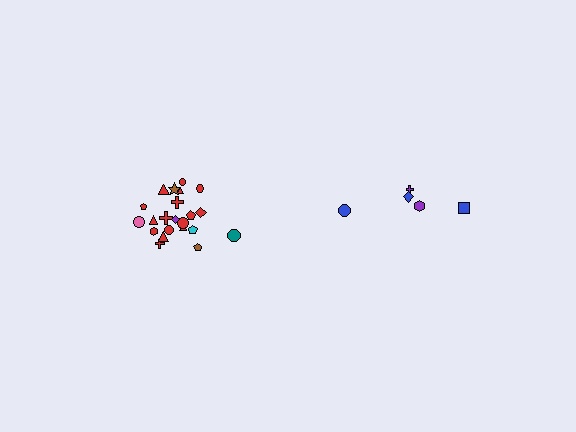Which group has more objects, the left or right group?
The left group.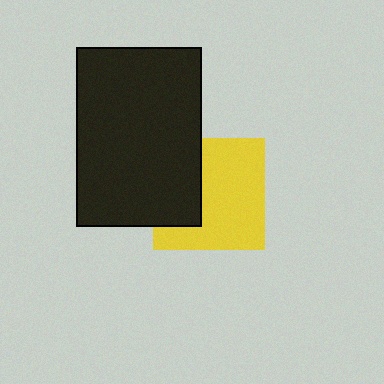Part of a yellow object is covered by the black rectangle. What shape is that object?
It is a square.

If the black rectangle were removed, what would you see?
You would see the complete yellow square.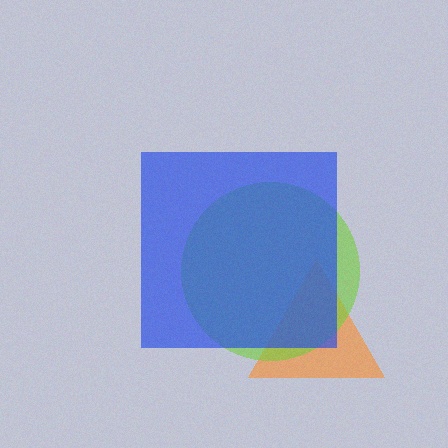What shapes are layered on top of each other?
The layered shapes are: an orange triangle, a lime circle, a blue square.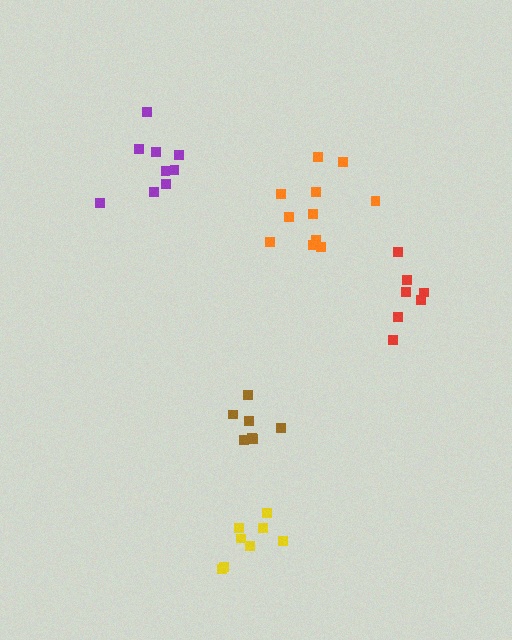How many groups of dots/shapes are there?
There are 5 groups.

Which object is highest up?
The purple cluster is topmost.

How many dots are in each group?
Group 1: 7 dots, Group 2: 9 dots, Group 3: 11 dots, Group 4: 8 dots, Group 5: 7 dots (42 total).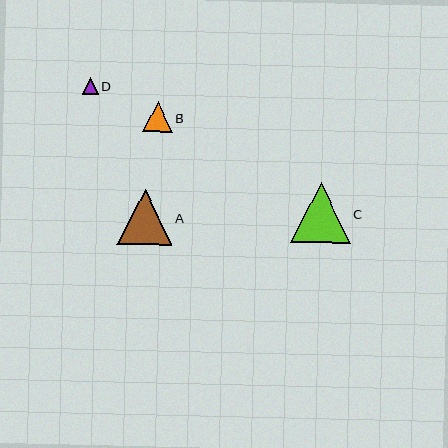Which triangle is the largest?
Triangle C is the largest with a size of approximately 59 pixels.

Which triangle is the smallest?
Triangle D is the smallest with a size of approximately 16 pixels.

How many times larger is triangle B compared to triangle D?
Triangle B is approximately 1.8 times the size of triangle D.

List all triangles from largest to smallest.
From largest to smallest: C, A, B, D.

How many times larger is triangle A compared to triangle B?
Triangle A is approximately 1.8 times the size of triangle B.